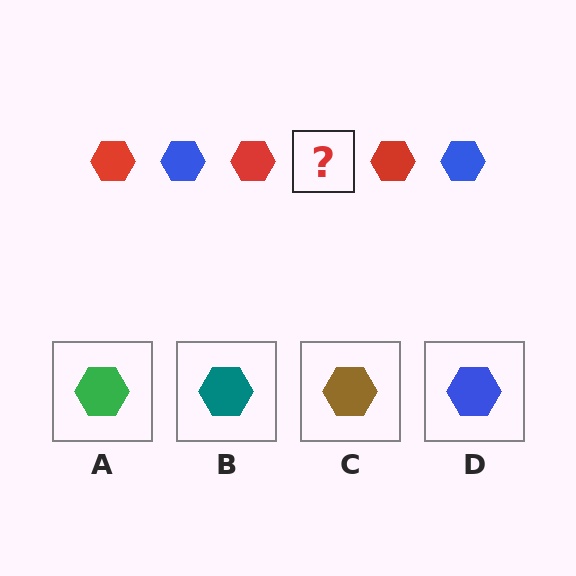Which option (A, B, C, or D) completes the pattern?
D.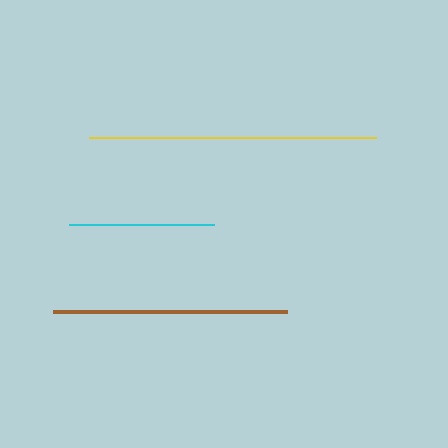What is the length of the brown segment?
The brown segment is approximately 233 pixels long.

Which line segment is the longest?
The yellow line is the longest at approximately 287 pixels.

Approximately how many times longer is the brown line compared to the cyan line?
The brown line is approximately 1.6 times the length of the cyan line.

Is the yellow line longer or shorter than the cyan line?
The yellow line is longer than the cyan line.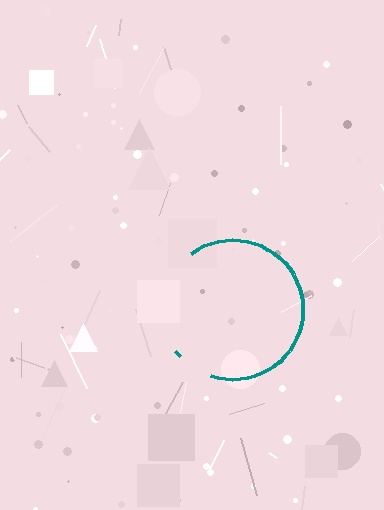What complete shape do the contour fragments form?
The contour fragments form a circle.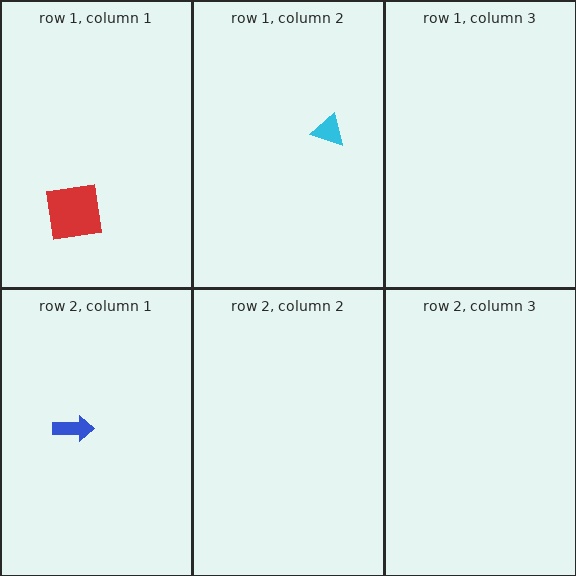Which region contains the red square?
The row 1, column 1 region.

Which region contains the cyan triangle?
The row 1, column 2 region.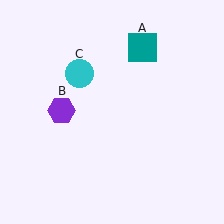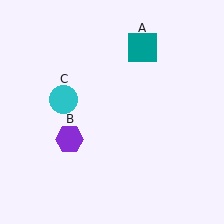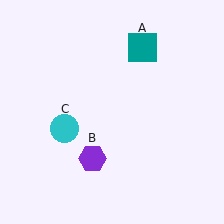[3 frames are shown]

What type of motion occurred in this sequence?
The purple hexagon (object B), cyan circle (object C) rotated counterclockwise around the center of the scene.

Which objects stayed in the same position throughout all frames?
Teal square (object A) remained stationary.